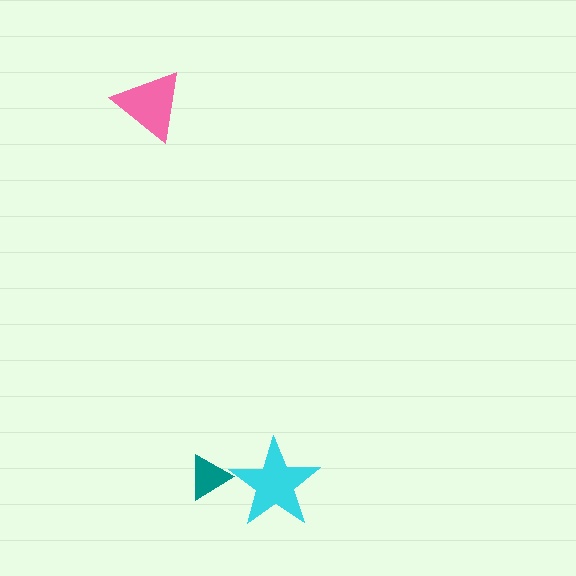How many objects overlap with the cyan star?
1 object overlaps with the cyan star.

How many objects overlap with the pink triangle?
0 objects overlap with the pink triangle.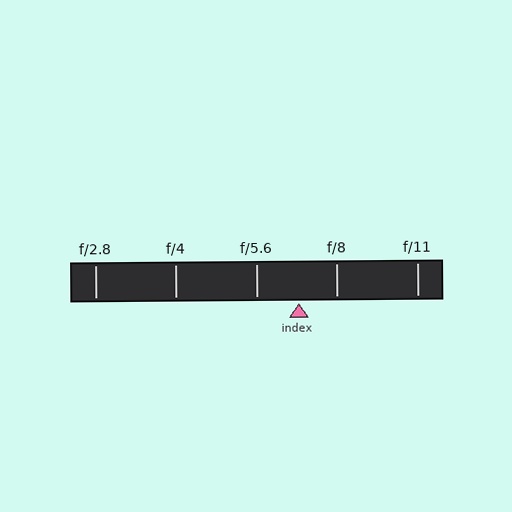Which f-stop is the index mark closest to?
The index mark is closest to f/8.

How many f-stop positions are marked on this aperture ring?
There are 5 f-stop positions marked.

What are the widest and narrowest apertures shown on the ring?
The widest aperture shown is f/2.8 and the narrowest is f/11.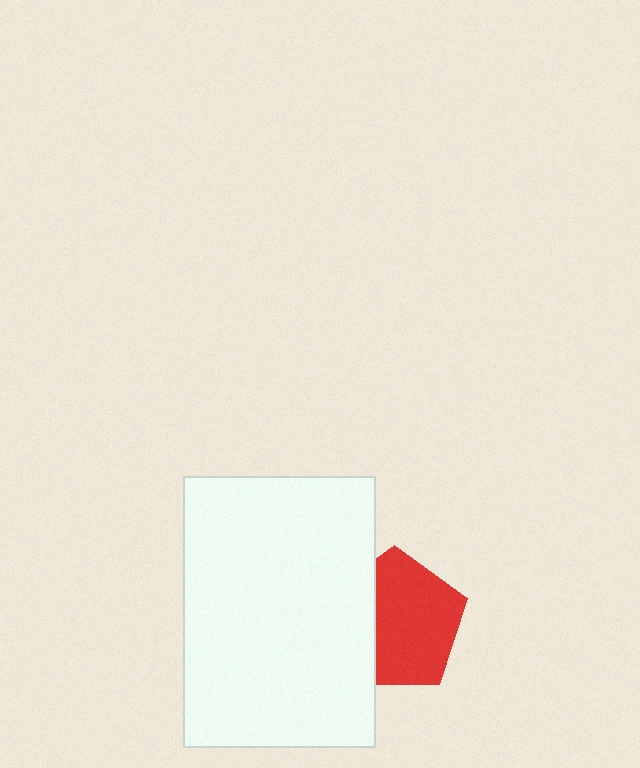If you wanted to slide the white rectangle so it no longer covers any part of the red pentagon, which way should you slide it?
Slide it left — that is the most direct way to separate the two shapes.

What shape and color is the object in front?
The object in front is a white rectangle.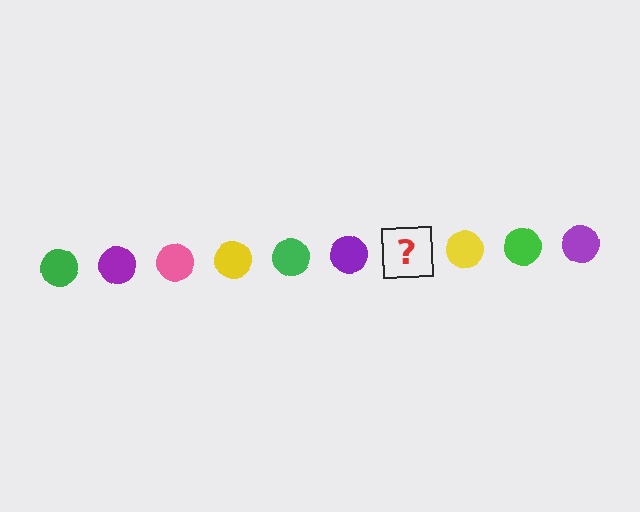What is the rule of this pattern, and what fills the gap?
The rule is that the pattern cycles through green, purple, pink, yellow circles. The gap should be filled with a pink circle.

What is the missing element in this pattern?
The missing element is a pink circle.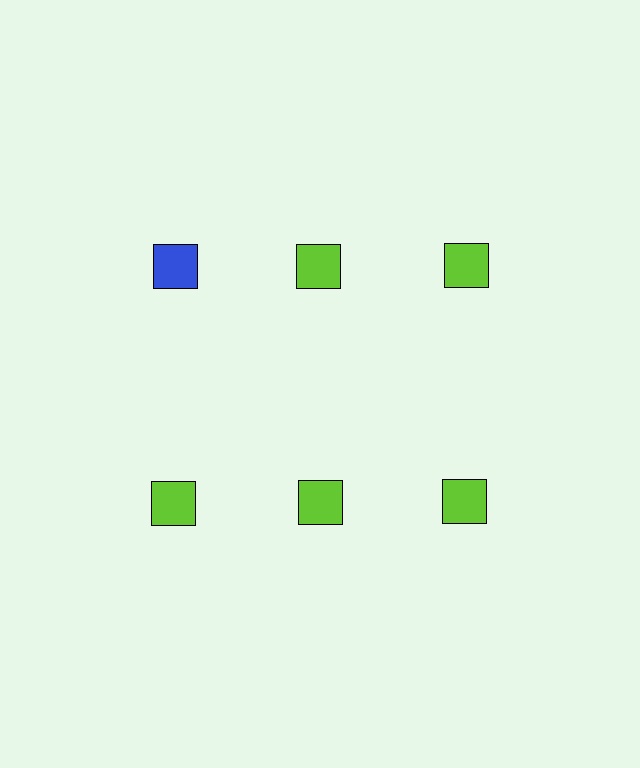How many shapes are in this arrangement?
There are 6 shapes arranged in a grid pattern.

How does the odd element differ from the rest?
It has a different color: blue instead of lime.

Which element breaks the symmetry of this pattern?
The blue square in the top row, leftmost column breaks the symmetry. All other shapes are lime squares.